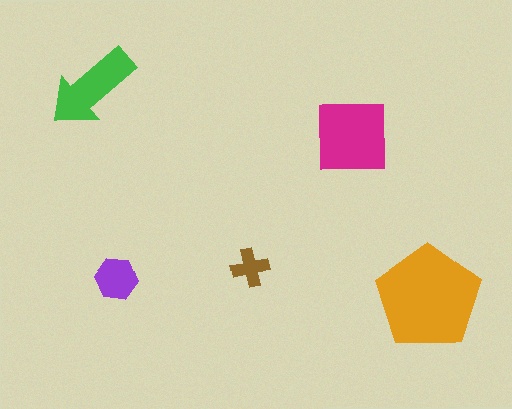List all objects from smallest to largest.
The brown cross, the purple hexagon, the green arrow, the magenta square, the orange pentagon.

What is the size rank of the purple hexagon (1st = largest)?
4th.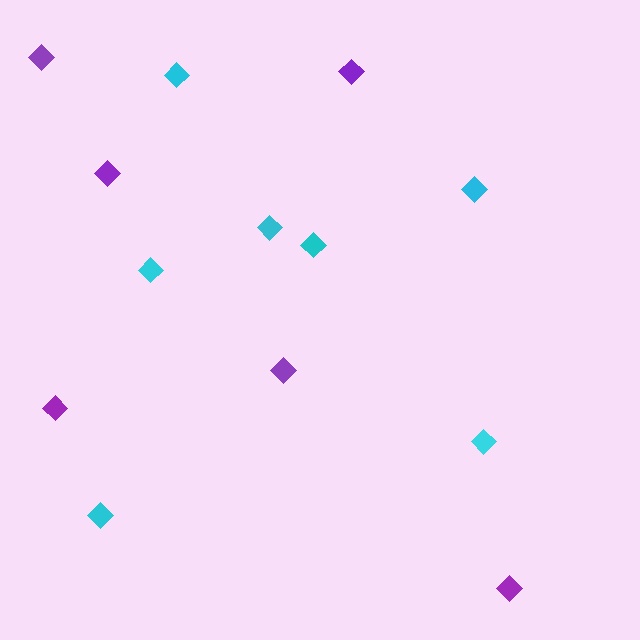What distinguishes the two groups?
There are 2 groups: one group of cyan diamonds (7) and one group of purple diamonds (6).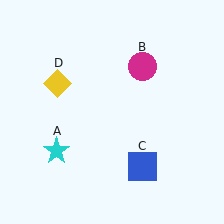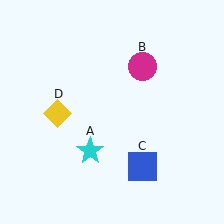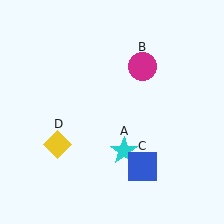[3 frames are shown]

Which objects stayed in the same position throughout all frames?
Magenta circle (object B) and blue square (object C) remained stationary.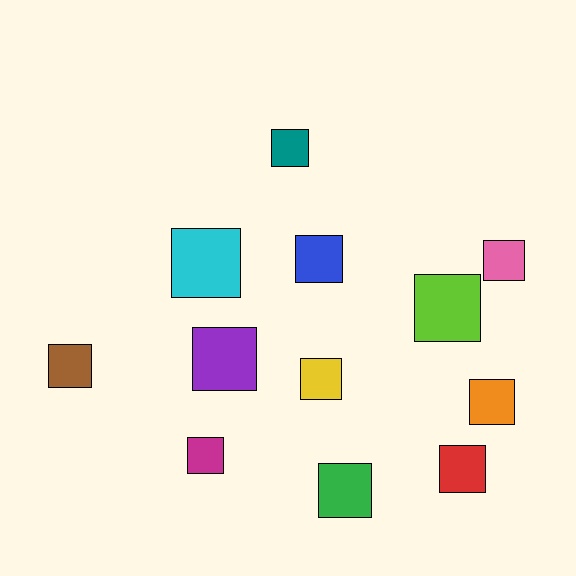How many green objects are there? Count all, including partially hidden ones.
There is 1 green object.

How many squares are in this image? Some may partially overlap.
There are 12 squares.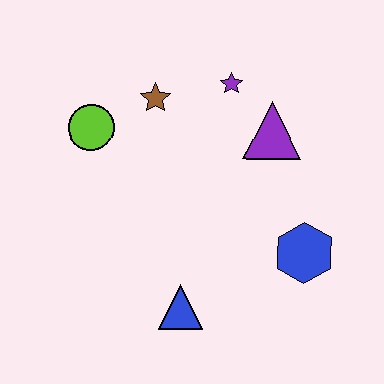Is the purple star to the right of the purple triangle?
No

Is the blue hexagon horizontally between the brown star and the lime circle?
No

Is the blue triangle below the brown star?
Yes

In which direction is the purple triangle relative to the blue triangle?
The purple triangle is above the blue triangle.